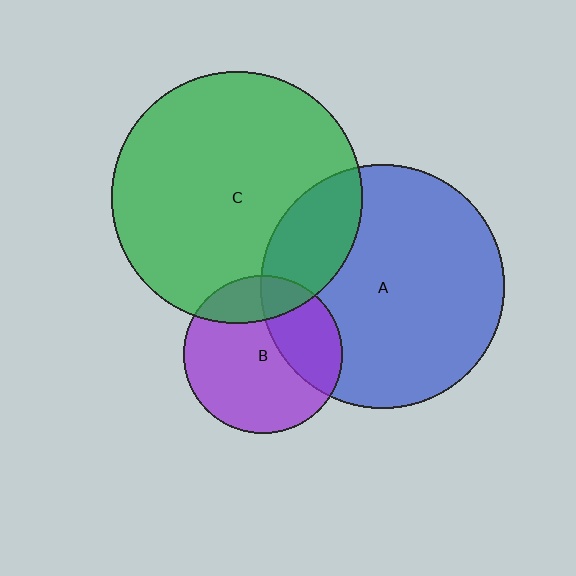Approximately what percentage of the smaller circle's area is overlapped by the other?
Approximately 30%.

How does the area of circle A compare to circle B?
Approximately 2.4 times.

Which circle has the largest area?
Circle C (green).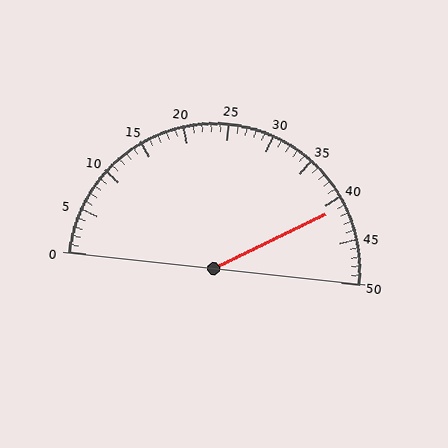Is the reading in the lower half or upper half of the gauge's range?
The reading is in the upper half of the range (0 to 50).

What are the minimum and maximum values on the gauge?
The gauge ranges from 0 to 50.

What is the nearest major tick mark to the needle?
The nearest major tick mark is 40.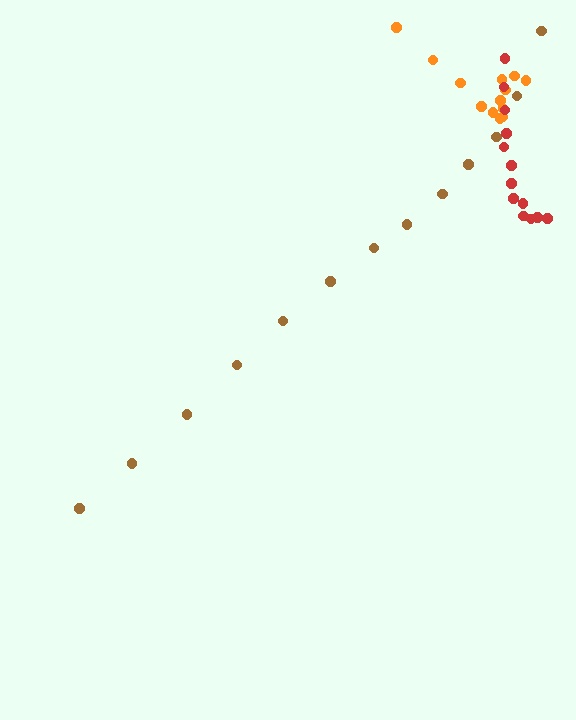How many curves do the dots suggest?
There are 3 distinct paths.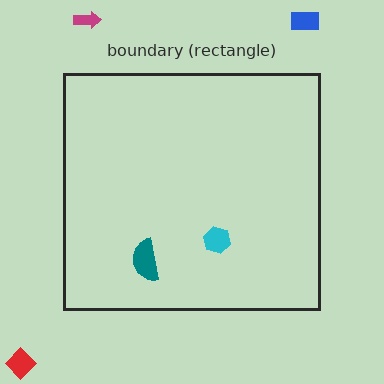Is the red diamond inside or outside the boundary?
Outside.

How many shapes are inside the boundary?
2 inside, 3 outside.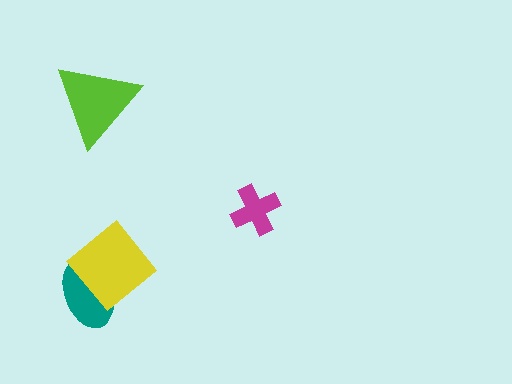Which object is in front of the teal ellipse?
The yellow diamond is in front of the teal ellipse.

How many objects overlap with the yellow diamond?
1 object overlaps with the yellow diamond.